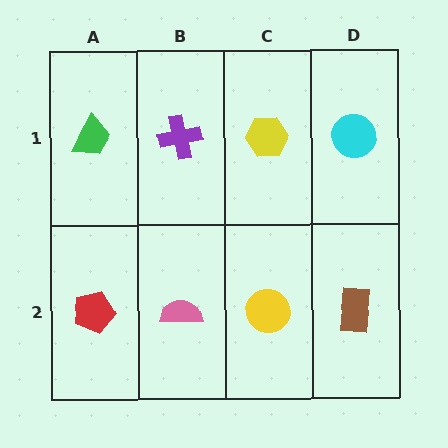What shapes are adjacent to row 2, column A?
A green trapezoid (row 1, column A), a pink semicircle (row 2, column B).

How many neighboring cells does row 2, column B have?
3.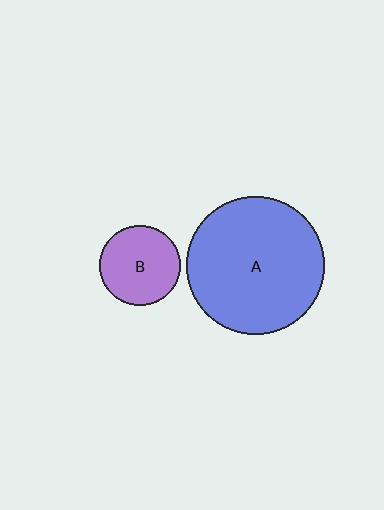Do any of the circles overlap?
No, none of the circles overlap.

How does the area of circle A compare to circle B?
Approximately 2.9 times.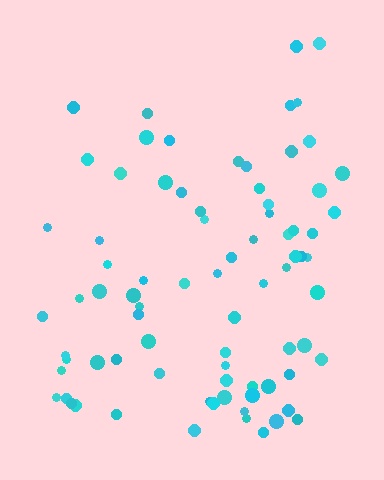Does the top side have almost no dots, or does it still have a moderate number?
Still a moderate number, just noticeably fewer than the bottom.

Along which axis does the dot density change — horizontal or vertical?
Vertical.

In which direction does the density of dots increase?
From top to bottom, with the bottom side densest.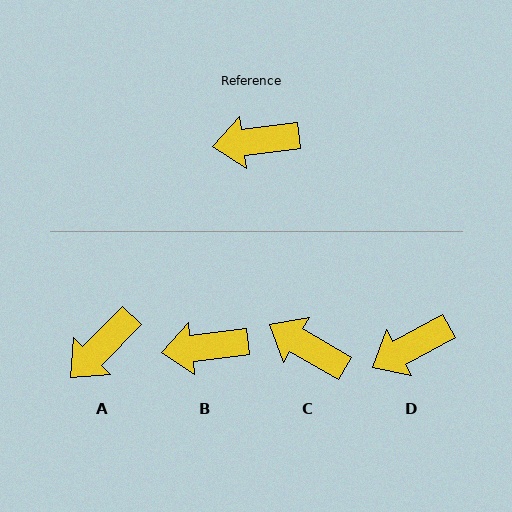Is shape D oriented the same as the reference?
No, it is off by about 22 degrees.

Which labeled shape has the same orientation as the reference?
B.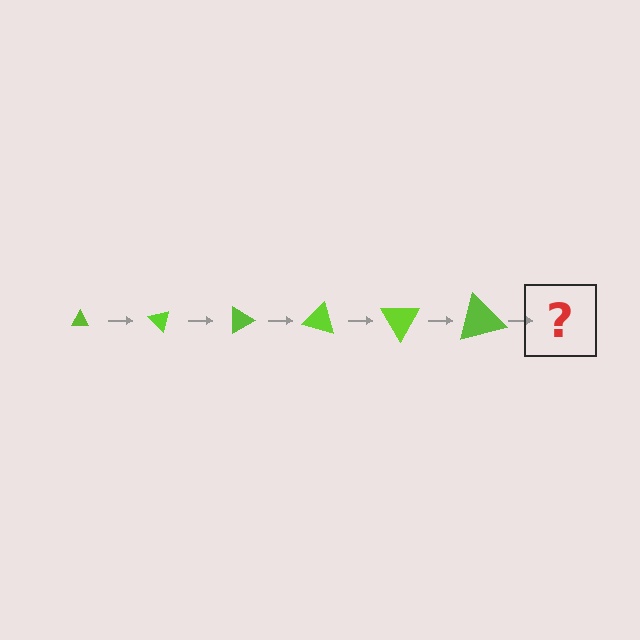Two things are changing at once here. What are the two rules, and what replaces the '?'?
The two rules are that the triangle grows larger each step and it rotates 45 degrees each step. The '?' should be a triangle, larger than the previous one and rotated 270 degrees from the start.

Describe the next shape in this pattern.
It should be a triangle, larger than the previous one and rotated 270 degrees from the start.